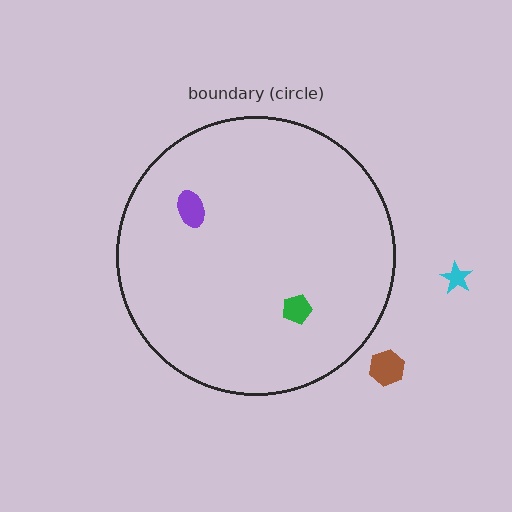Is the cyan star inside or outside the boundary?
Outside.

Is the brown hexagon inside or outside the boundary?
Outside.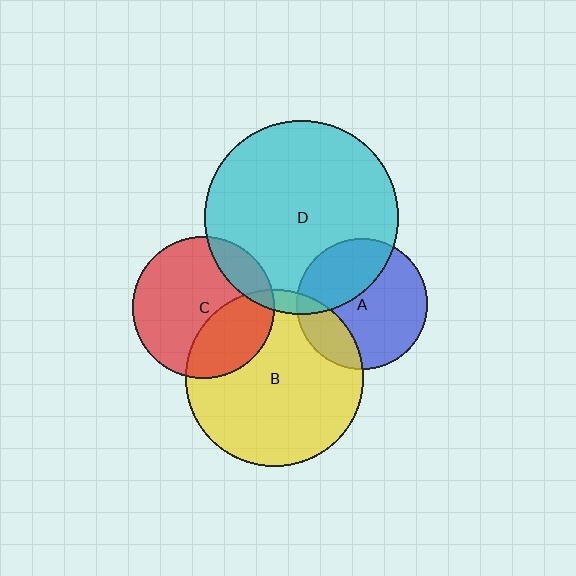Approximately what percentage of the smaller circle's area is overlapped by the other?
Approximately 5%.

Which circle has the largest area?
Circle D (cyan).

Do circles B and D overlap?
Yes.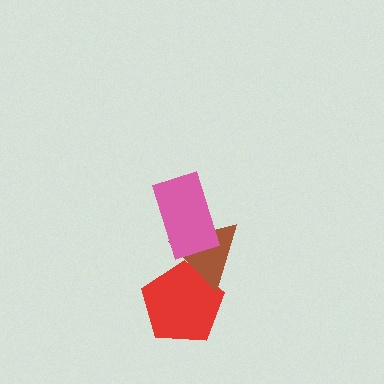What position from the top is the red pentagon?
The red pentagon is 3rd from the top.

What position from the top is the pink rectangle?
The pink rectangle is 1st from the top.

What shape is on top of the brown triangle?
The pink rectangle is on top of the brown triangle.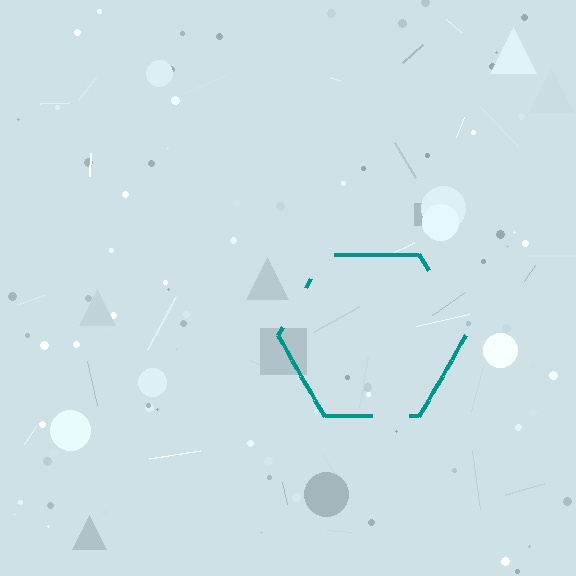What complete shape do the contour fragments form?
The contour fragments form a hexagon.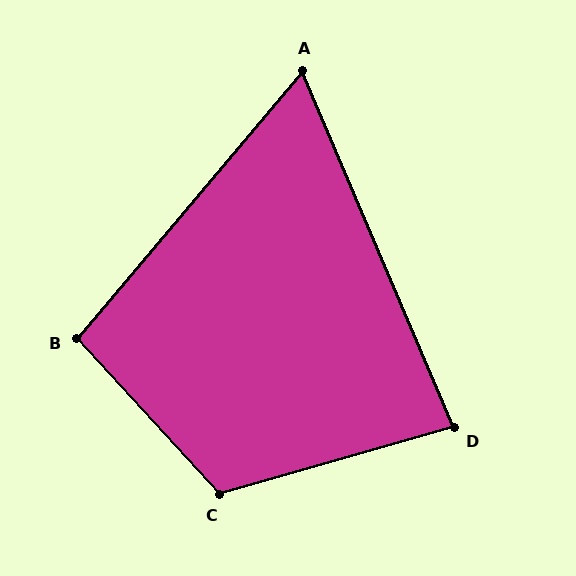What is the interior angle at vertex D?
Approximately 83 degrees (acute).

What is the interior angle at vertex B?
Approximately 97 degrees (obtuse).